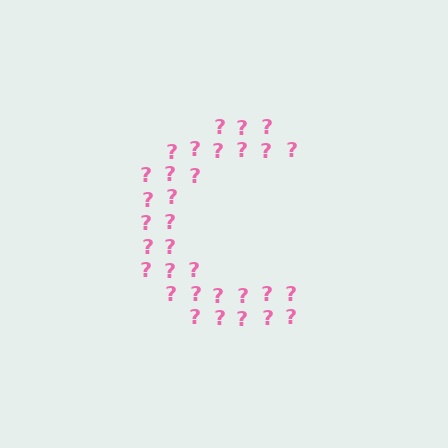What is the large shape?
The large shape is the letter C.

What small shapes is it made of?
It is made of small question marks.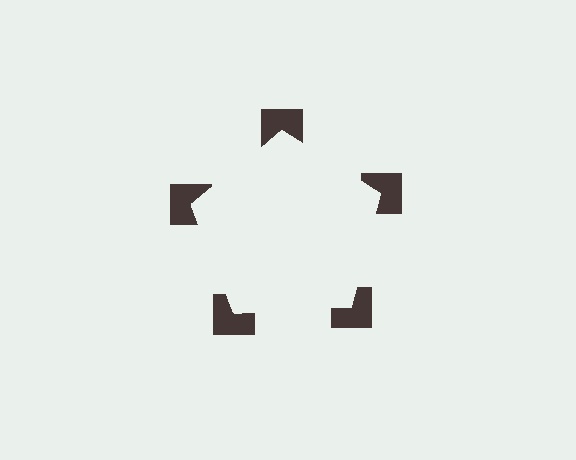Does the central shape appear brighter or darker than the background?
It typically appears slightly brighter than the background, even though no actual brightness change is drawn.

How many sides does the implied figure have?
5 sides.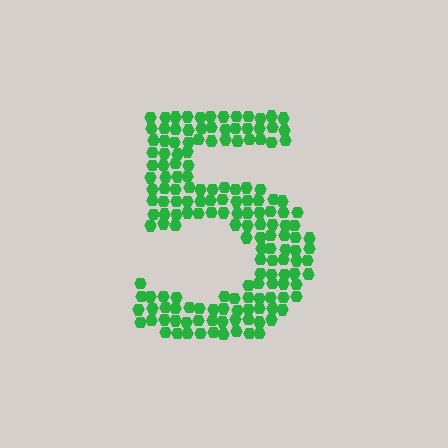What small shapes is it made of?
It is made of small hexagons.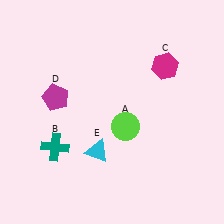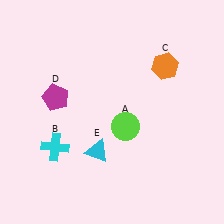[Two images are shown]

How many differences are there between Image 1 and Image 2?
There are 2 differences between the two images.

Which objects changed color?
B changed from teal to cyan. C changed from magenta to orange.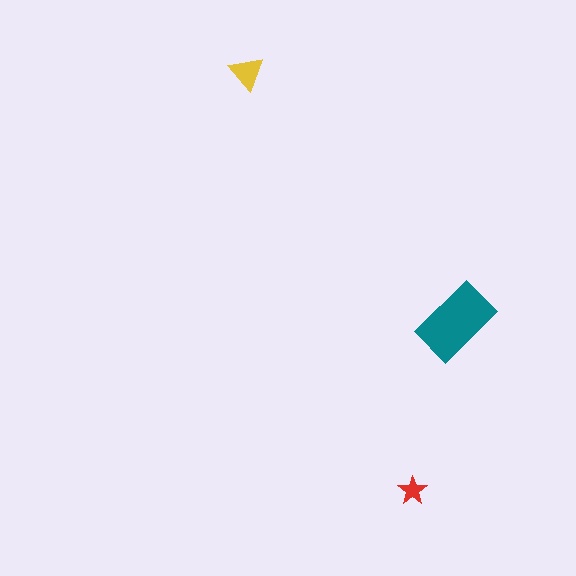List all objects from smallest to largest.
The red star, the yellow triangle, the teal rectangle.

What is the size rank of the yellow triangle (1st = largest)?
2nd.